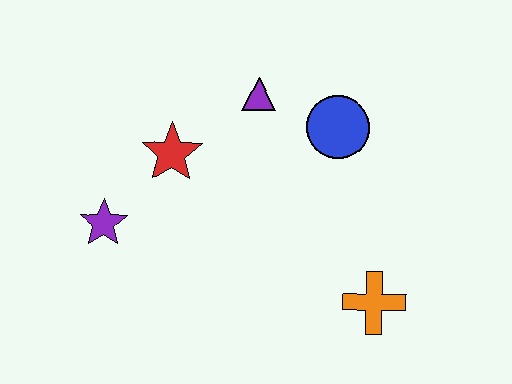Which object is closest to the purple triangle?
The blue circle is closest to the purple triangle.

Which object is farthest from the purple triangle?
The orange cross is farthest from the purple triangle.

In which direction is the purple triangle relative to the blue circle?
The purple triangle is to the left of the blue circle.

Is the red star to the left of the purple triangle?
Yes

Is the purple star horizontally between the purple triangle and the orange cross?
No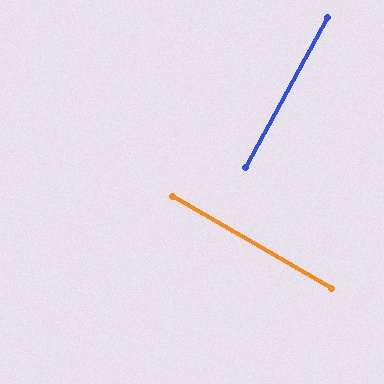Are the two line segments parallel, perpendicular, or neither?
Perpendicular — they meet at approximately 89°.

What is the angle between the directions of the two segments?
Approximately 89 degrees.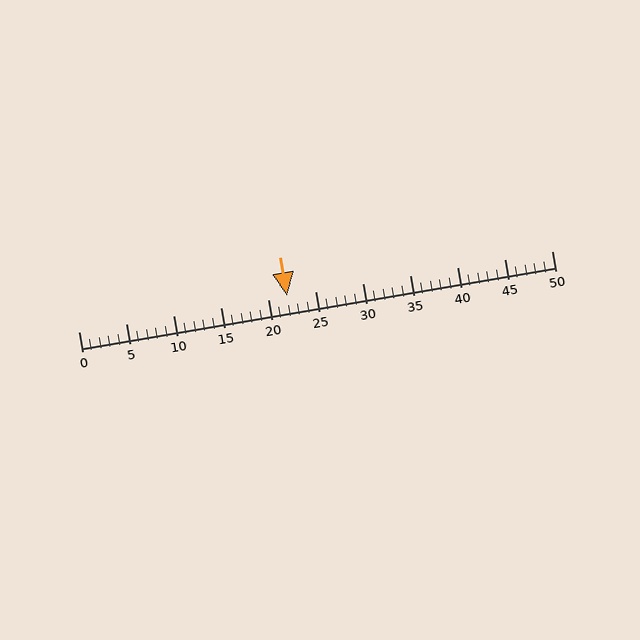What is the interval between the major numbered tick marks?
The major tick marks are spaced 5 units apart.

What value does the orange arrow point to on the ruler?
The orange arrow points to approximately 22.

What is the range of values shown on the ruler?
The ruler shows values from 0 to 50.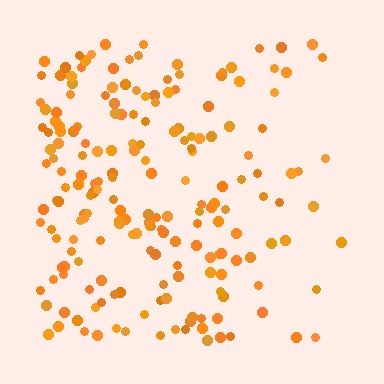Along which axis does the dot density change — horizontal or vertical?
Horizontal.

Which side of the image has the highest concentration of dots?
The left.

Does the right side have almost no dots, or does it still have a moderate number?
Still a moderate number, just noticeably fewer than the left.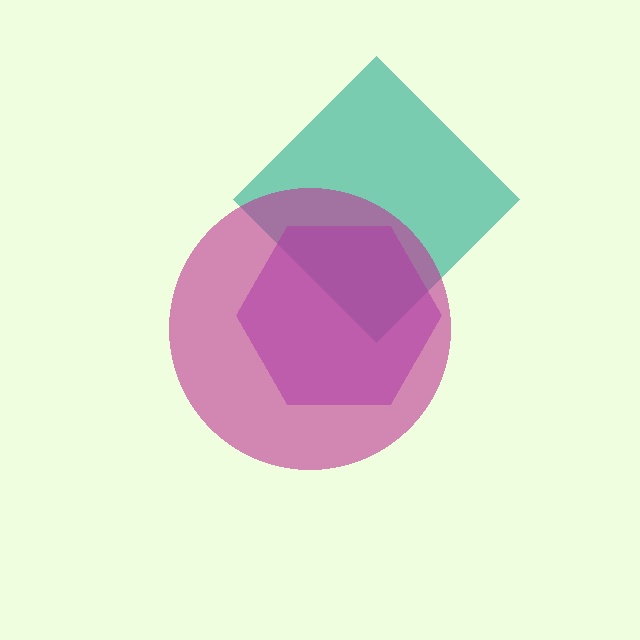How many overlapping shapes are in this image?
There are 3 overlapping shapes in the image.